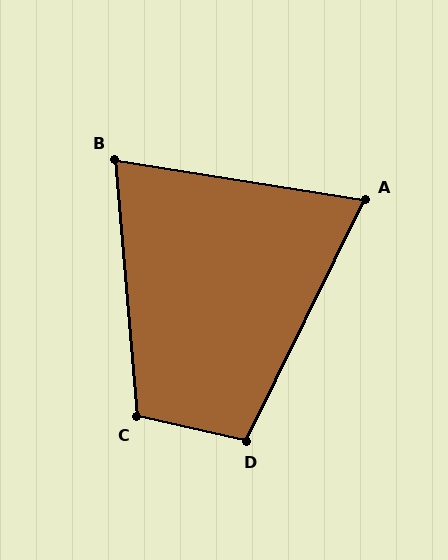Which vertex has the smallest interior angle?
A, at approximately 73 degrees.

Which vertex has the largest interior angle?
C, at approximately 107 degrees.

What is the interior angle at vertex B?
Approximately 76 degrees (acute).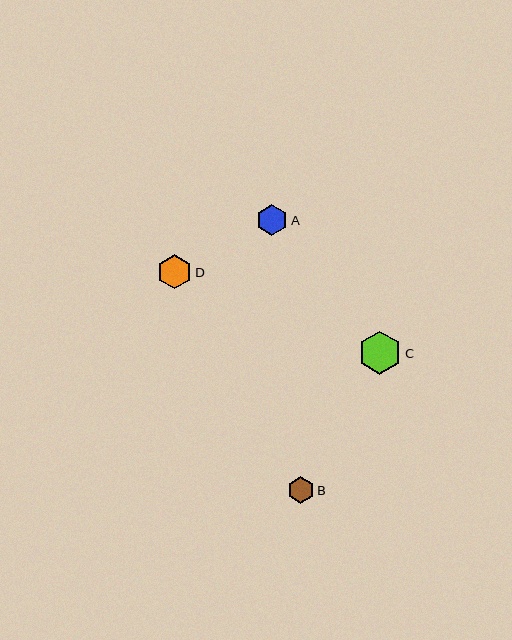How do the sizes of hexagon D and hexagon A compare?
Hexagon D and hexagon A are approximately the same size.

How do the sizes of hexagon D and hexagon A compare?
Hexagon D and hexagon A are approximately the same size.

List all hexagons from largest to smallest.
From largest to smallest: C, D, A, B.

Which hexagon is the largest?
Hexagon C is the largest with a size of approximately 43 pixels.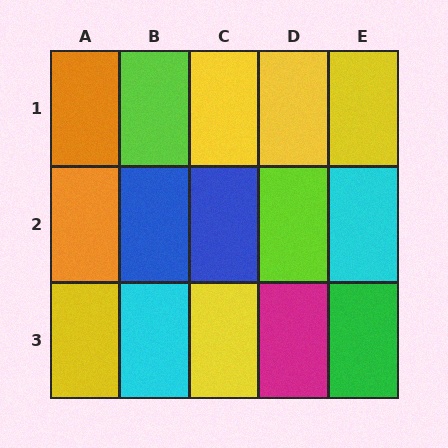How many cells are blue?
2 cells are blue.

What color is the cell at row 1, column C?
Yellow.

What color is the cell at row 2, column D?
Lime.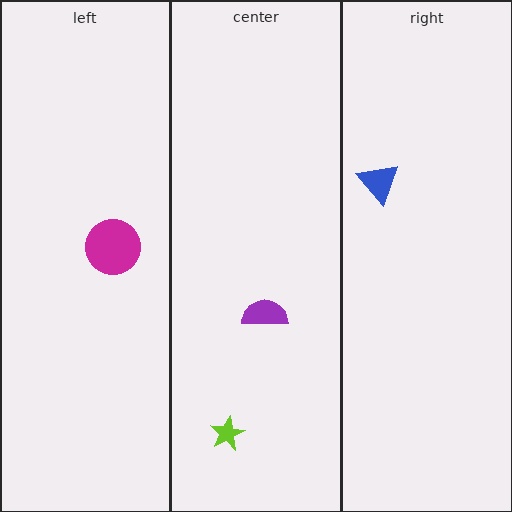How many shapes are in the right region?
1.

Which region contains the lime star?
The center region.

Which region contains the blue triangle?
The right region.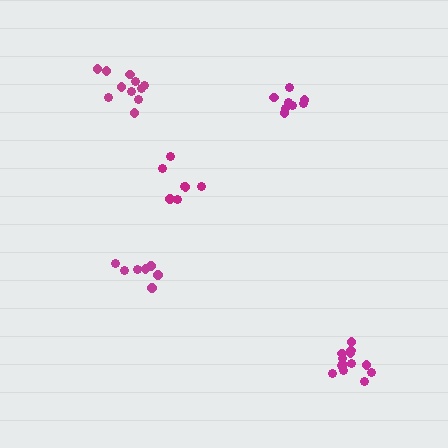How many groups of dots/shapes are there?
There are 5 groups.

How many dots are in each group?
Group 1: 11 dots, Group 2: 7 dots, Group 3: 8 dots, Group 4: 13 dots, Group 5: 7 dots (46 total).